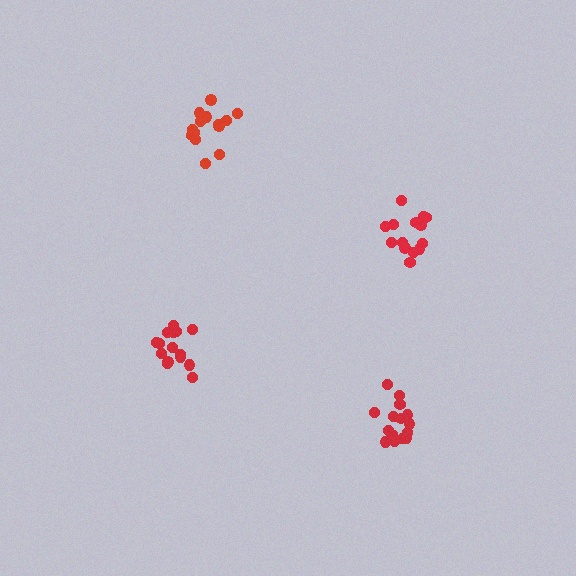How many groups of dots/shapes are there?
There are 4 groups.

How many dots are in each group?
Group 1: 14 dots, Group 2: 15 dots, Group 3: 15 dots, Group 4: 14 dots (58 total).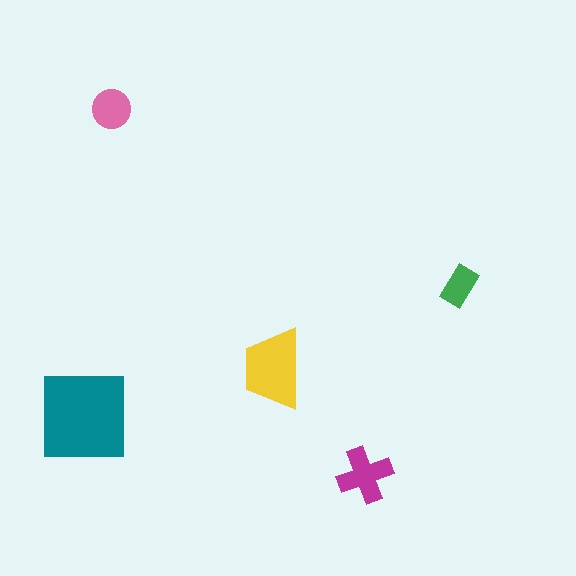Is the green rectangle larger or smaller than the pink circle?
Smaller.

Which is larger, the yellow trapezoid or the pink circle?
The yellow trapezoid.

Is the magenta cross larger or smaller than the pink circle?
Larger.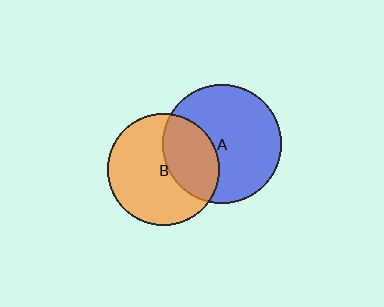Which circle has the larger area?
Circle A (blue).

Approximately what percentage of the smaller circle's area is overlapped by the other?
Approximately 35%.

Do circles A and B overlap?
Yes.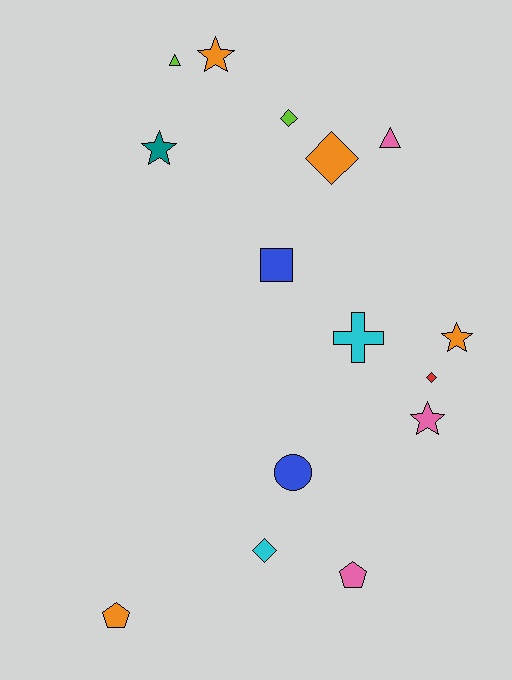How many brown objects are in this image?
There are no brown objects.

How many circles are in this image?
There is 1 circle.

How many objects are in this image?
There are 15 objects.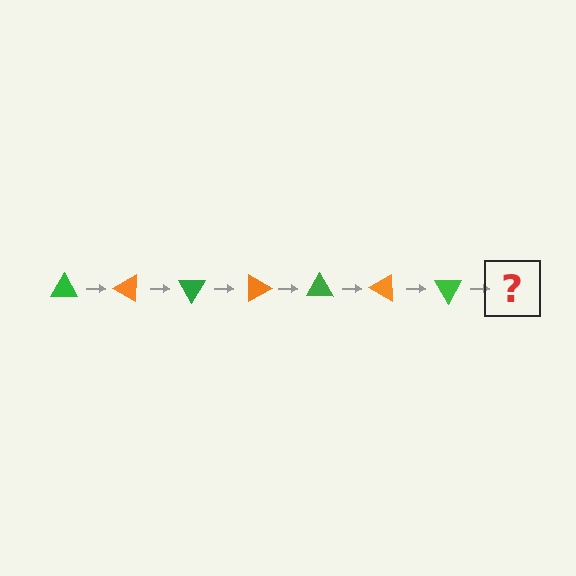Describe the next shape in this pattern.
It should be an orange triangle, rotated 210 degrees from the start.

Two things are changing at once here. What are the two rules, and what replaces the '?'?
The two rules are that it rotates 30 degrees each step and the color cycles through green and orange. The '?' should be an orange triangle, rotated 210 degrees from the start.